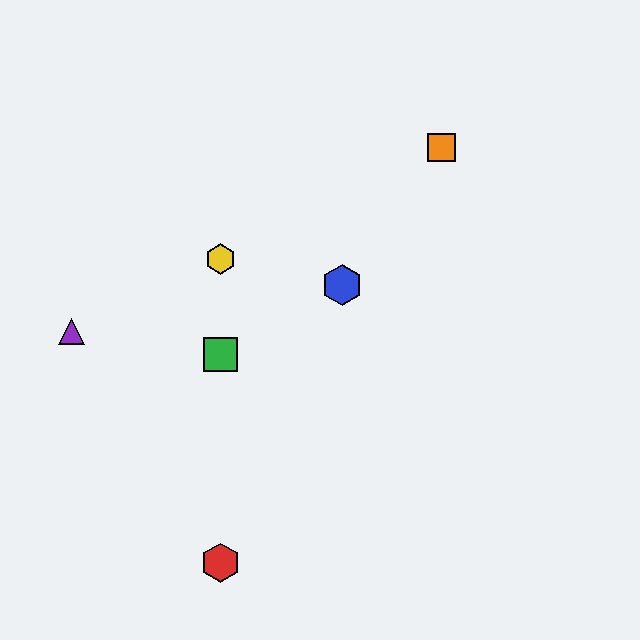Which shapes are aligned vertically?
The red hexagon, the green square, the yellow hexagon are aligned vertically.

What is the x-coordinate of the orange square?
The orange square is at x≈442.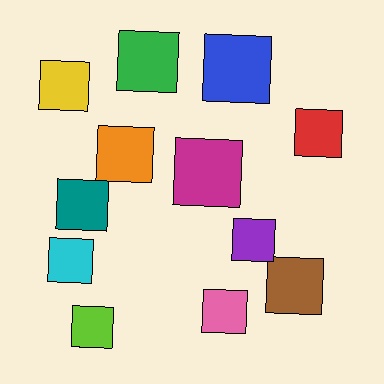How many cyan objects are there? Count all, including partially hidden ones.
There is 1 cyan object.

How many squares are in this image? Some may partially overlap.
There are 12 squares.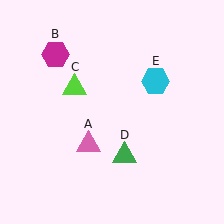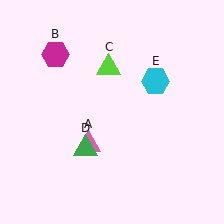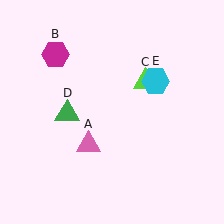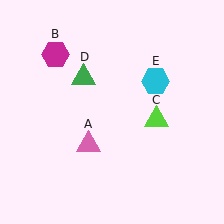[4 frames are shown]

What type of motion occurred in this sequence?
The lime triangle (object C), green triangle (object D) rotated clockwise around the center of the scene.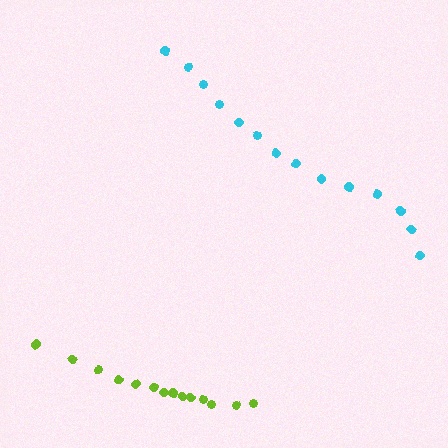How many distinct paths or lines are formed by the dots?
There are 2 distinct paths.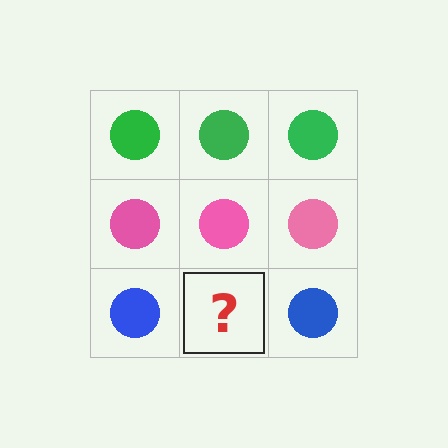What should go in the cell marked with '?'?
The missing cell should contain a blue circle.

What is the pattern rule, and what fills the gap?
The rule is that each row has a consistent color. The gap should be filled with a blue circle.